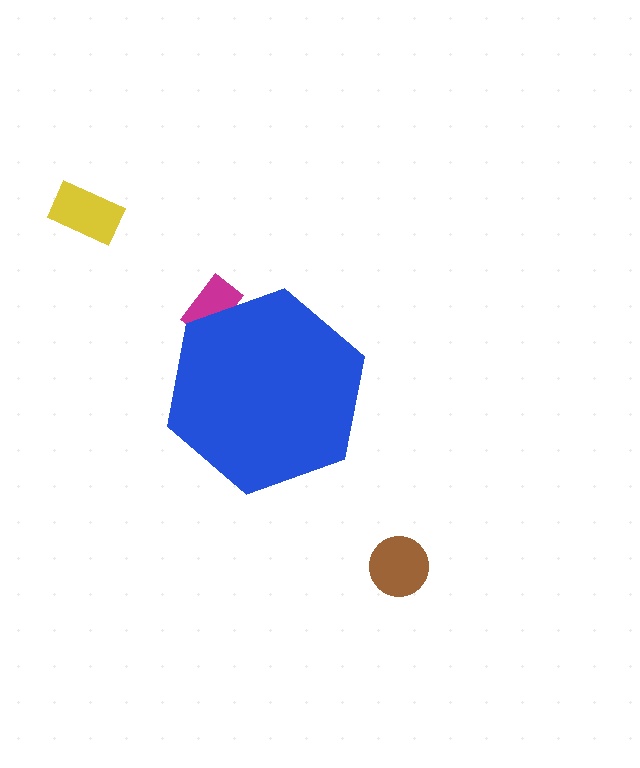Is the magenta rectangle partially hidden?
Yes, the magenta rectangle is partially hidden behind the blue hexagon.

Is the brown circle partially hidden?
No, the brown circle is fully visible.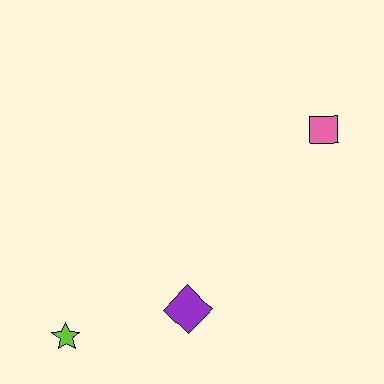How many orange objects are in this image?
There are no orange objects.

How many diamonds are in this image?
There is 1 diamond.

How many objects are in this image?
There are 3 objects.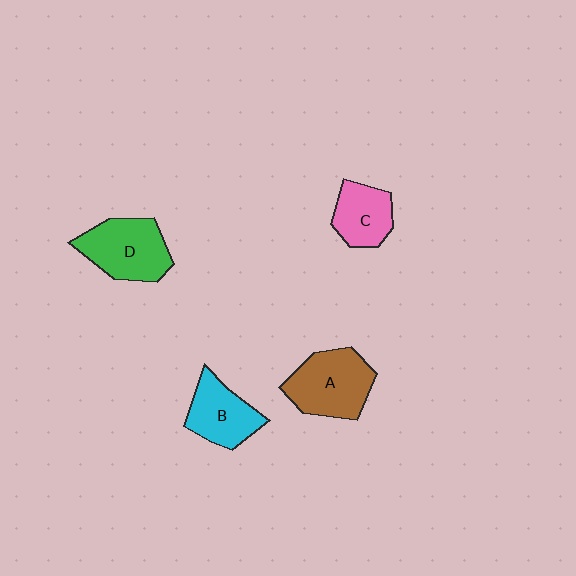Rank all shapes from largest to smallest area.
From largest to smallest: A (brown), D (green), B (cyan), C (pink).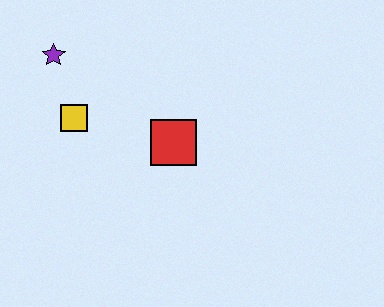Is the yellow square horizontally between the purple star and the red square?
Yes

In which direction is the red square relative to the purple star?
The red square is to the right of the purple star.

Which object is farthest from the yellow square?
The red square is farthest from the yellow square.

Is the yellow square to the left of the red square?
Yes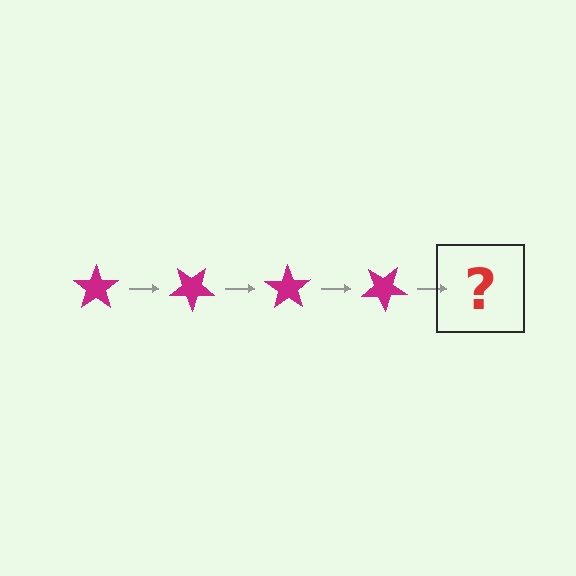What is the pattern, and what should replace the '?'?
The pattern is that the star rotates 35 degrees each step. The '?' should be a magenta star rotated 140 degrees.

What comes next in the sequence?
The next element should be a magenta star rotated 140 degrees.